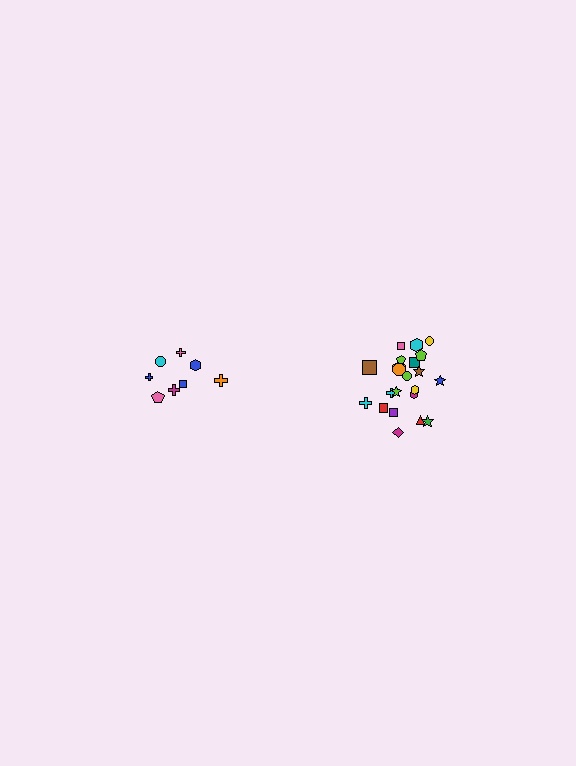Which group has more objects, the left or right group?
The right group.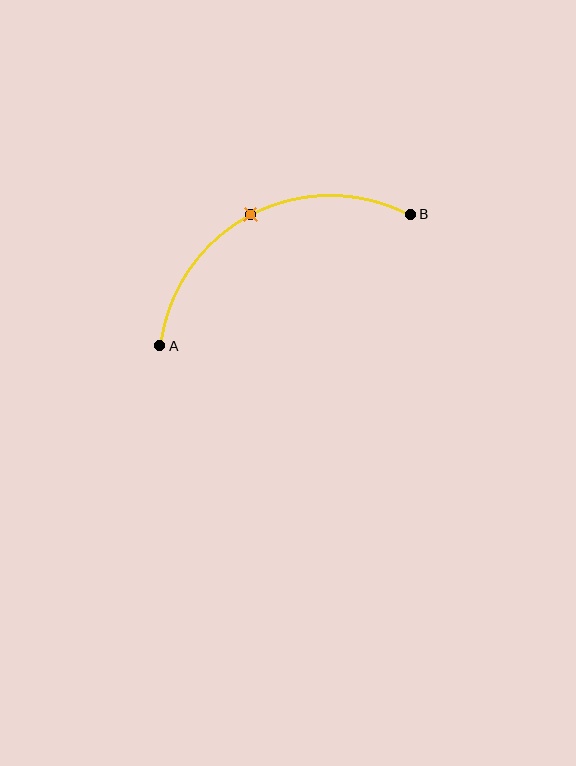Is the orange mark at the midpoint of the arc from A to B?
Yes. The orange mark lies on the arc at equal arc-length from both A and B — it is the arc midpoint.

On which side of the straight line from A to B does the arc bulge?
The arc bulges above the straight line connecting A and B.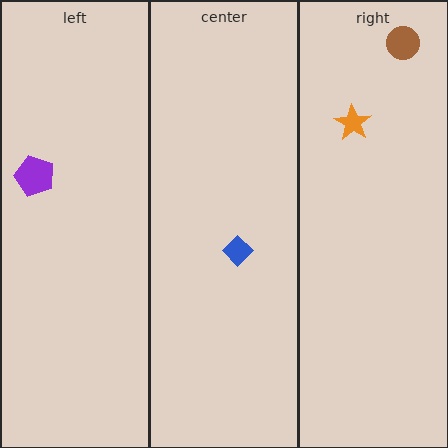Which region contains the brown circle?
The right region.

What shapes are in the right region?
The brown circle, the orange star.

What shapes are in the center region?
The blue diamond.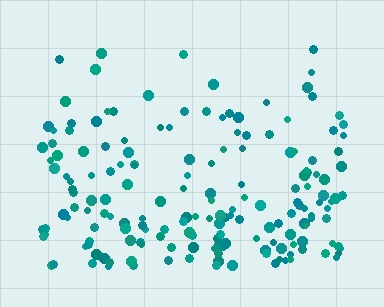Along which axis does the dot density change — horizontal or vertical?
Vertical.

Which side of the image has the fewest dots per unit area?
The top.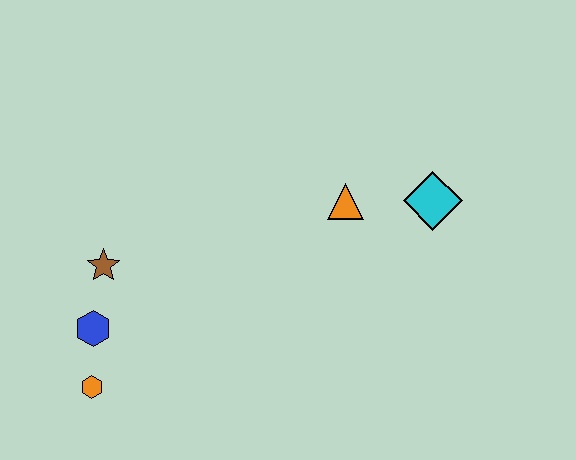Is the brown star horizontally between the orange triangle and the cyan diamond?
No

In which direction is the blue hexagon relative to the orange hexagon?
The blue hexagon is above the orange hexagon.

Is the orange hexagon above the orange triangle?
No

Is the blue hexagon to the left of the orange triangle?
Yes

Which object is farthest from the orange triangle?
The orange hexagon is farthest from the orange triangle.